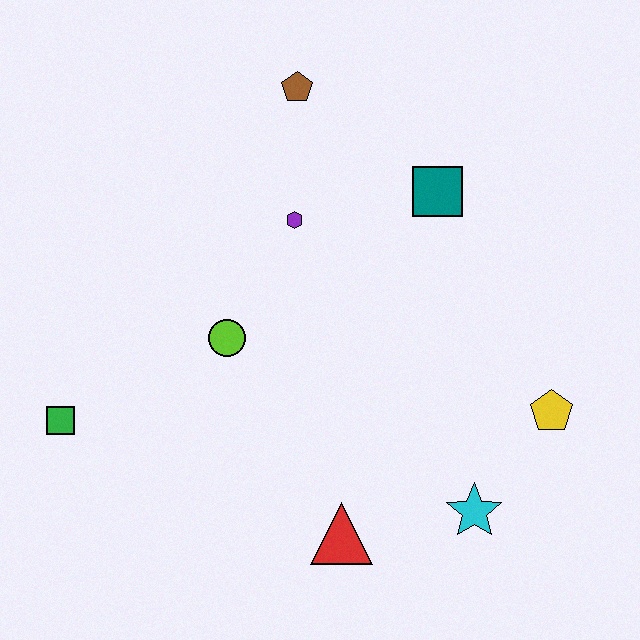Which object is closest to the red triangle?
The cyan star is closest to the red triangle.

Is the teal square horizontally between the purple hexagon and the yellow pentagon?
Yes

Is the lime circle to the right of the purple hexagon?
No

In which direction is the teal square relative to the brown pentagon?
The teal square is to the right of the brown pentagon.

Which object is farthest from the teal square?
The green square is farthest from the teal square.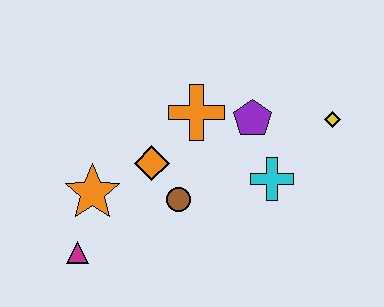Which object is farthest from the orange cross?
The magenta triangle is farthest from the orange cross.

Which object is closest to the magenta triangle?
The orange star is closest to the magenta triangle.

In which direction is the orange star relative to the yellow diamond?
The orange star is to the left of the yellow diamond.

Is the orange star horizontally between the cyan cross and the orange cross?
No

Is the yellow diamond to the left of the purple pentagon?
No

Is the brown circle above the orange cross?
No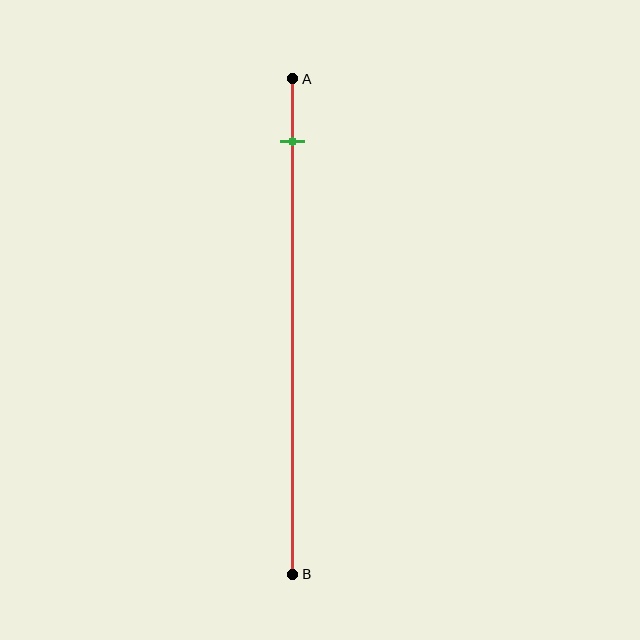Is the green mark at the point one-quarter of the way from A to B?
No, the mark is at about 15% from A, not at the 25% one-quarter point.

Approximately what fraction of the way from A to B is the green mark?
The green mark is approximately 15% of the way from A to B.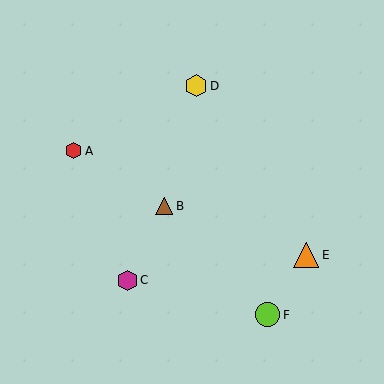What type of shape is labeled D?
Shape D is a yellow hexagon.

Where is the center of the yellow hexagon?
The center of the yellow hexagon is at (196, 86).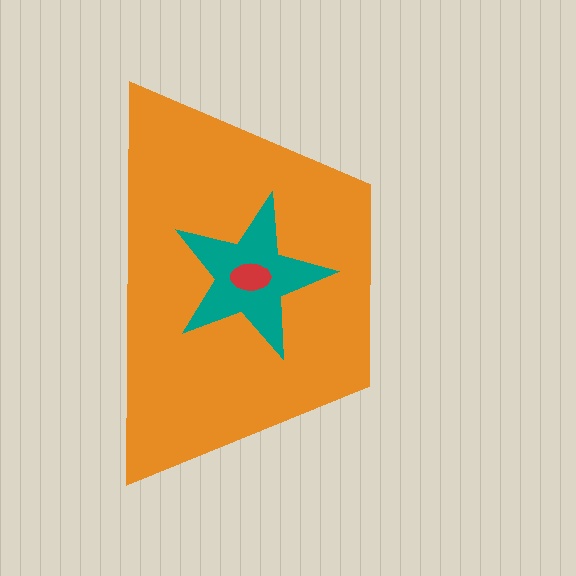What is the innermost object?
The red ellipse.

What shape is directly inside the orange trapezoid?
The teal star.